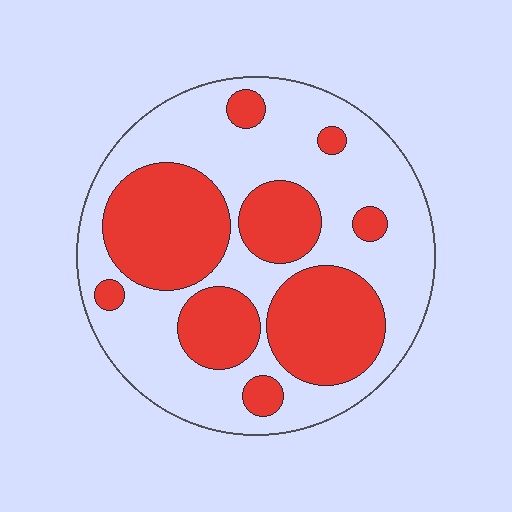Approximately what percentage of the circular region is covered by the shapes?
Approximately 40%.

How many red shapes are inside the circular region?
9.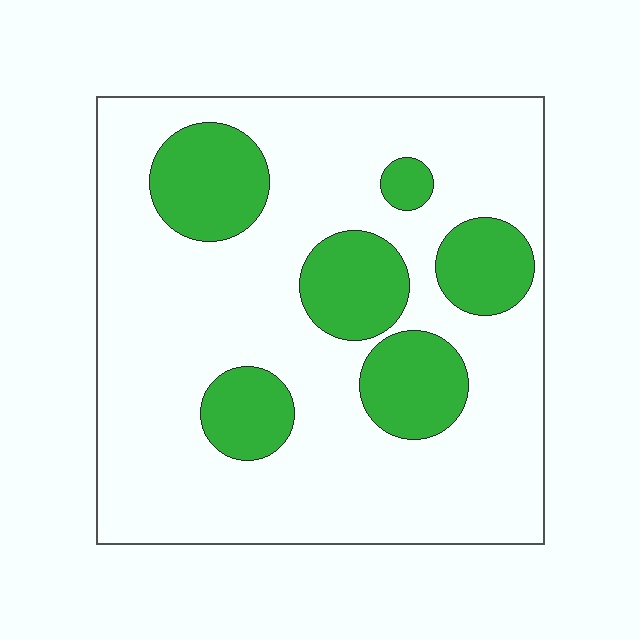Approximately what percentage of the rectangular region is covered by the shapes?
Approximately 25%.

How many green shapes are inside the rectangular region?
6.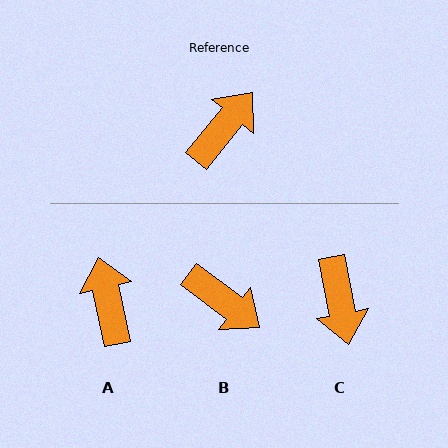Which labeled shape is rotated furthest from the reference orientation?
C, about 129 degrees away.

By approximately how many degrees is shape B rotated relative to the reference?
Approximately 88 degrees clockwise.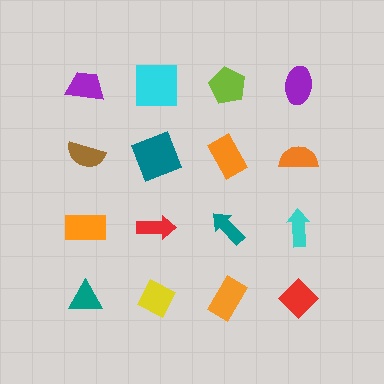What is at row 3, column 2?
A red arrow.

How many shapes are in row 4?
4 shapes.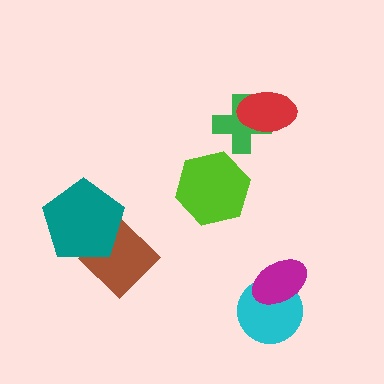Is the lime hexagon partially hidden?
No, no other shape covers it.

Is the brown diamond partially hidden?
Yes, it is partially covered by another shape.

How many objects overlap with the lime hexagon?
0 objects overlap with the lime hexagon.